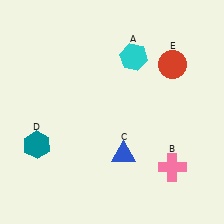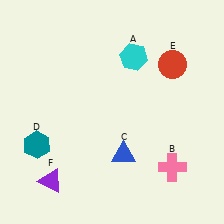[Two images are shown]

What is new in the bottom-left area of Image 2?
A purple triangle (F) was added in the bottom-left area of Image 2.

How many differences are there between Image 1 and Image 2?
There is 1 difference between the two images.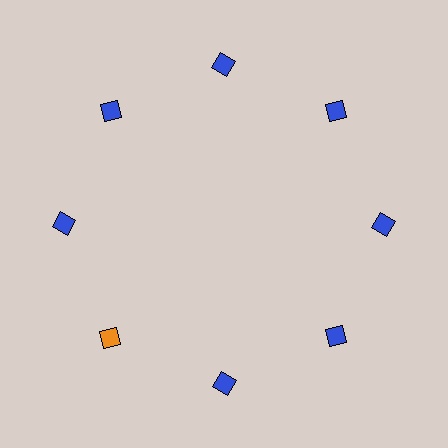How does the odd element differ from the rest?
It has a different color: orange instead of blue.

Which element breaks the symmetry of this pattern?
The orange diamond at roughly the 8 o'clock position breaks the symmetry. All other shapes are blue diamonds.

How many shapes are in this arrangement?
There are 8 shapes arranged in a ring pattern.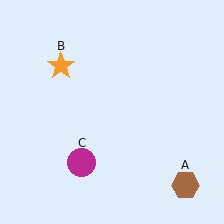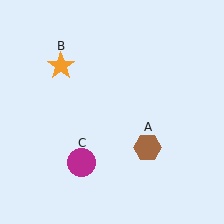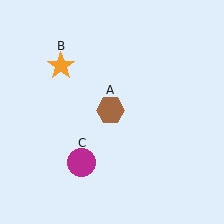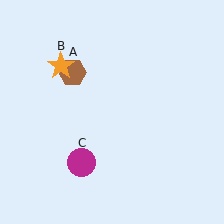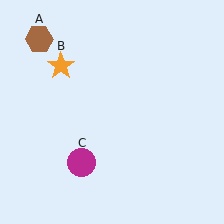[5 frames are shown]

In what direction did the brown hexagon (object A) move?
The brown hexagon (object A) moved up and to the left.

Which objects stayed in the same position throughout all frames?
Orange star (object B) and magenta circle (object C) remained stationary.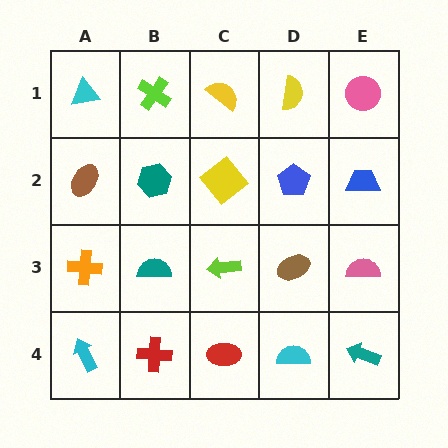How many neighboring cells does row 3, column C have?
4.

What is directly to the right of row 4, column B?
A red ellipse.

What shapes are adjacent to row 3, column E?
A blue trapezoid (row 2, column E), a teal arrow (row 4, column E), a brown ellipse (row 3, column D).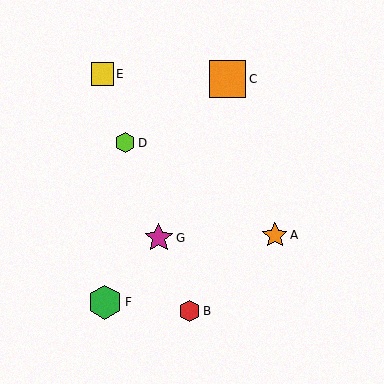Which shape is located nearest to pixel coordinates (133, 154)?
The lime hexagon (labeled D) at (125, 143) is nearest to that location.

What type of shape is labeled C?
Shape C is an orange square.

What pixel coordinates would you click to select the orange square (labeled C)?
Click at (227, 79) to select the orange square C.